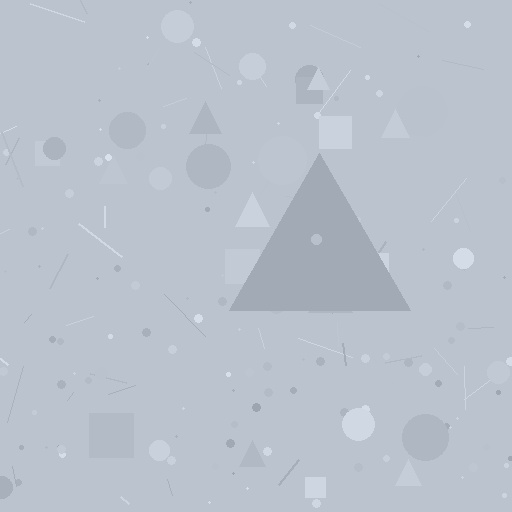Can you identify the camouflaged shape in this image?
The camouflaged shape is a triangle.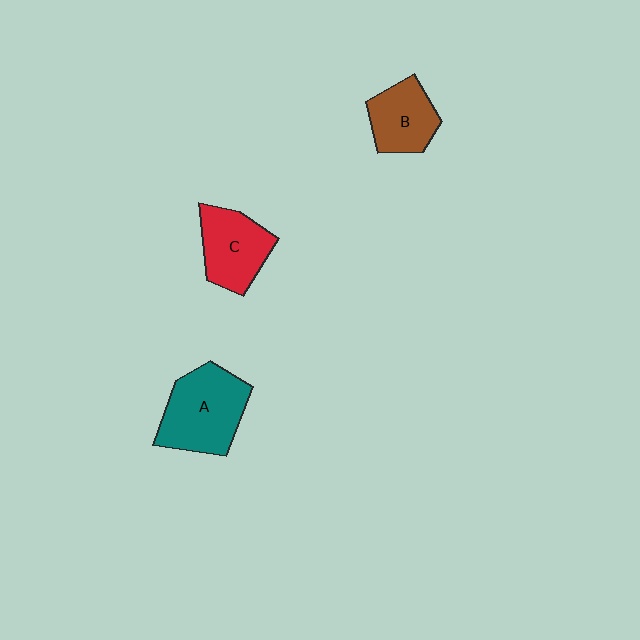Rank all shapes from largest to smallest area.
From largest to smallest: A (teal), C (red), B (brown).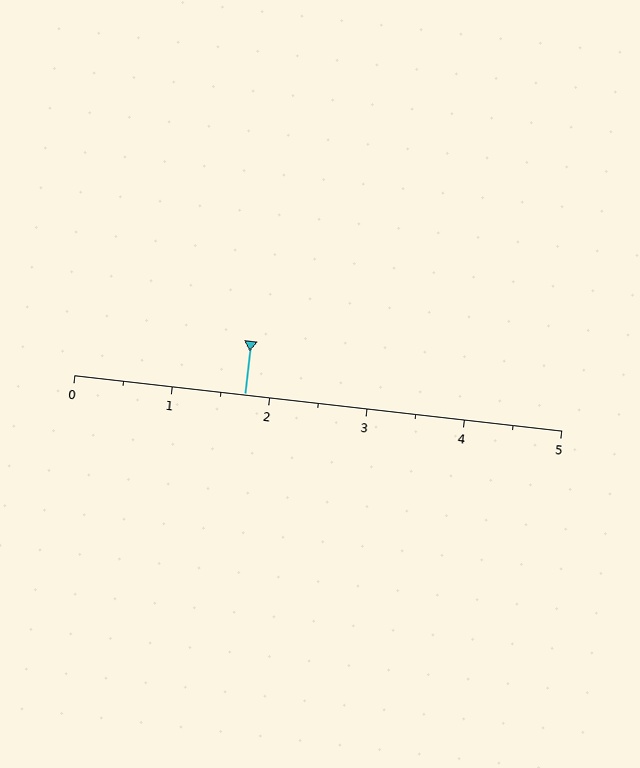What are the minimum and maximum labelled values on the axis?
The axis runs from 0 to 5.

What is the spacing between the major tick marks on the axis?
The major ticks are spaced 1 apart.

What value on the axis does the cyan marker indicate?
The marker indicates approximately 1.8.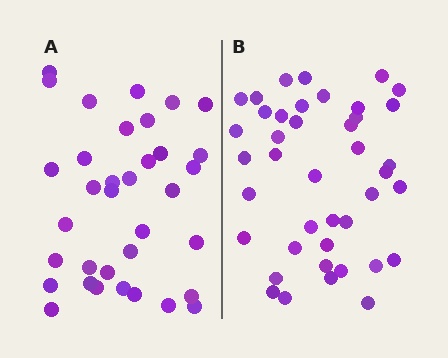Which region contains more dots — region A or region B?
Region B (the right region) has more dots.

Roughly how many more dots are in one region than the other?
Region B has about 6 more dots than region A.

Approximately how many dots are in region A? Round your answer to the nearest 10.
About 40 dots. (The exact count is 35, which rounds to 40.)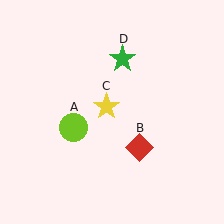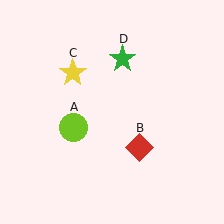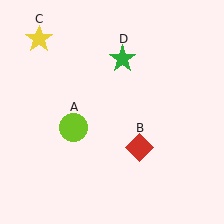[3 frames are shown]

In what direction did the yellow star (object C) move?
The yellow star (object C) moved up and to the left.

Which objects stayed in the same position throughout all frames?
Lime circle (object A) and red diamond (object B) and green star (object D) remained stationary.